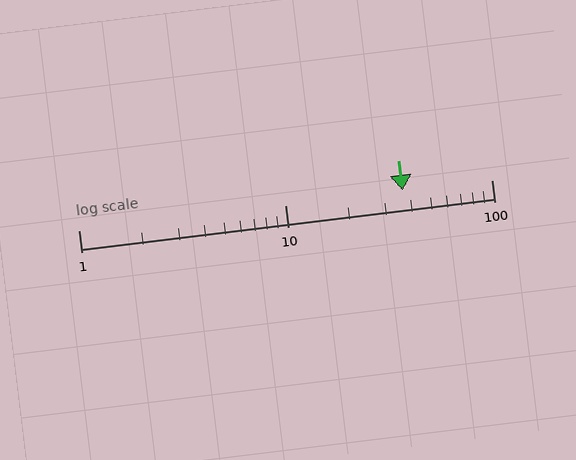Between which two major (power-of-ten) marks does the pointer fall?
The pointer is between 10 and 100.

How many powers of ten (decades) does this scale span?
The scale spans 2 decades, from 1 to 100.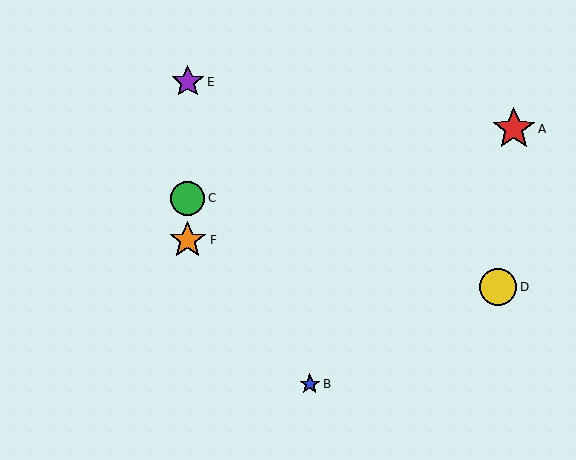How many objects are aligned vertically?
3 objects (C, E, F) are aligned vertically.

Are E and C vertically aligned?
Yes, both are at x≈188.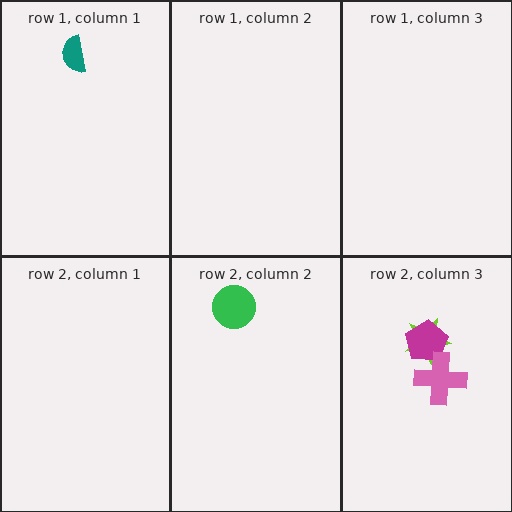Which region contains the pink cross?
The row 2, column 3 region.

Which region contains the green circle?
The row 2, column 2 region.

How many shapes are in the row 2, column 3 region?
3.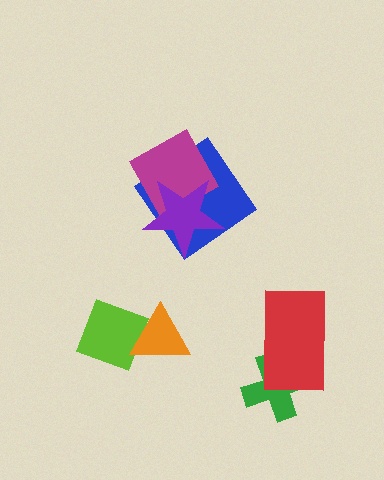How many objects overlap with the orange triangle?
1 object overlaps with the orange triangle.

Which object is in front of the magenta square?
The purple star is in front of the magenta square.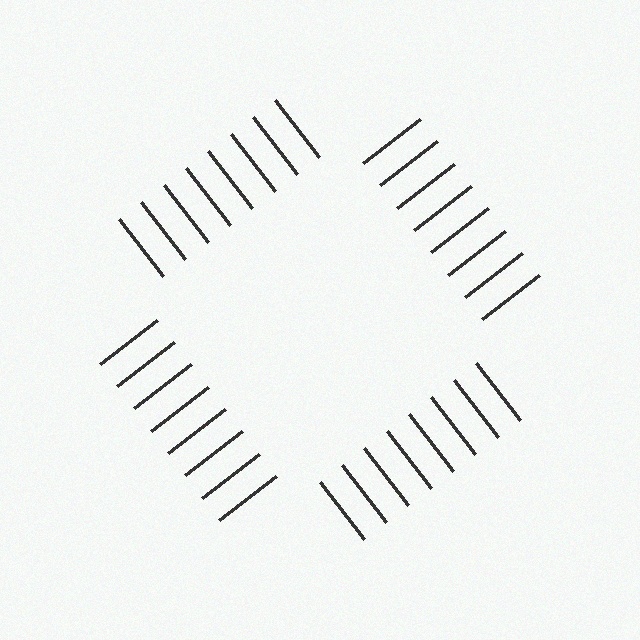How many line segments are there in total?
32 — 8 along each of the 4 edges.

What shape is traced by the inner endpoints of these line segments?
An illusory square — the line segments terminate on its edges but no continuous stroke is drawn.